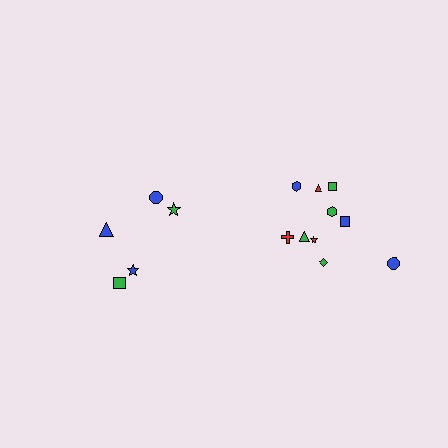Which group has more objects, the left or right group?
The right group.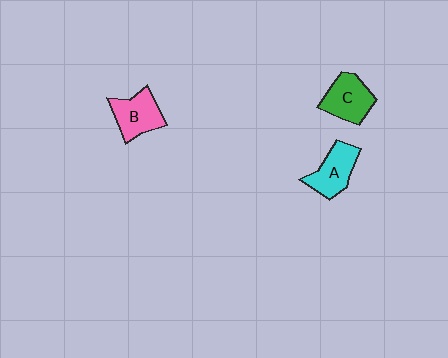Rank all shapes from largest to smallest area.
From largest to smallest: C (green), B (pink), A (cyan).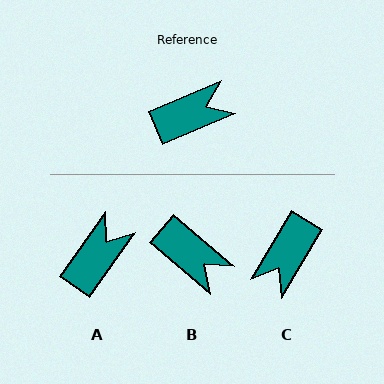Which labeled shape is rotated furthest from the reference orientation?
C, about 144 degrees away.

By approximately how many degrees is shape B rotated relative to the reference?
Approximately 63 degrees clockwise.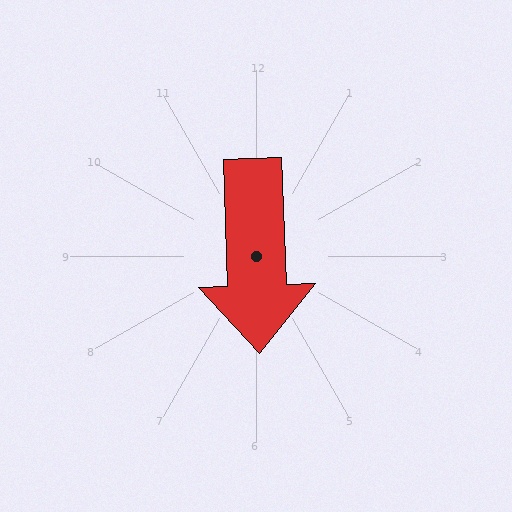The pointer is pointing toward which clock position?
Roughly 6 o'clock.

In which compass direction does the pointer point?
South.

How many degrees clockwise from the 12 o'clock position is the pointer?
Approximately 178 degrees.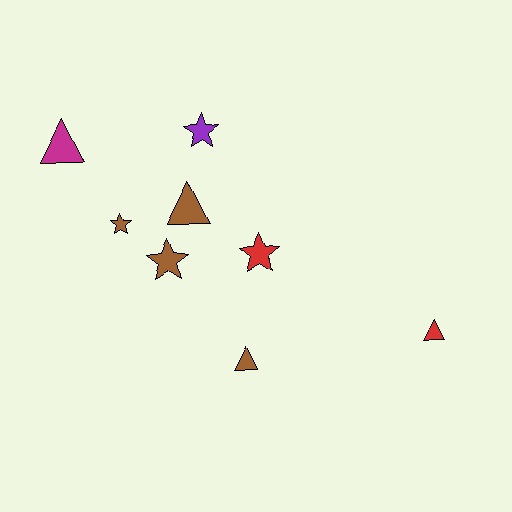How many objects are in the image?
There are 8 objects.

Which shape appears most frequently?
Star, with 4 objects.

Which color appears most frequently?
Brown, with 4 objects.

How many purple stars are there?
There is 1 purple star.